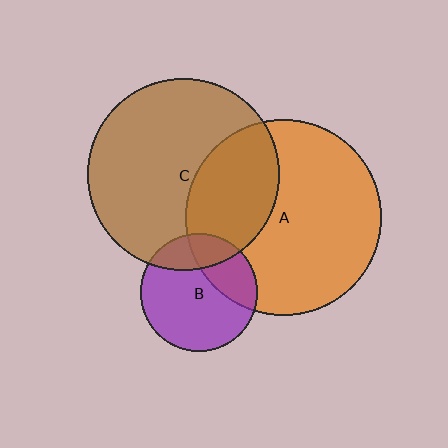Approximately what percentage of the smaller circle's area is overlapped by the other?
Approximately 35%.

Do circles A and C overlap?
Yes.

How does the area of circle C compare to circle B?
Approximately 2.7 times.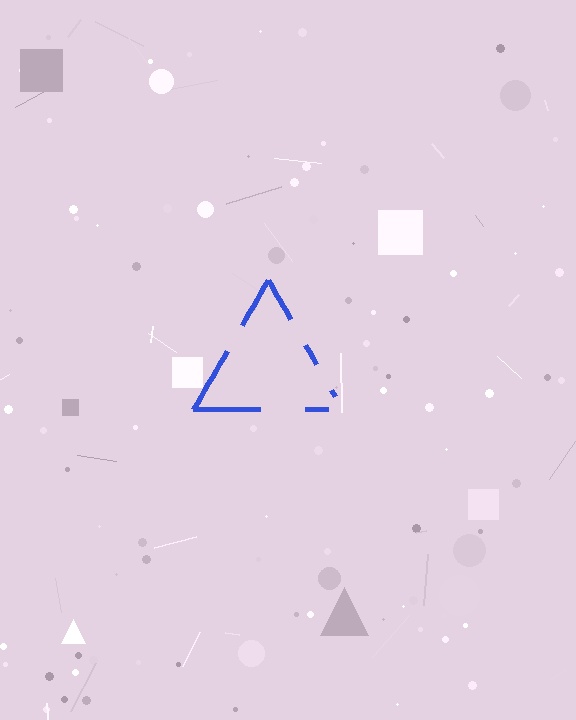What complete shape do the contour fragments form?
The contour fragments form a triangle.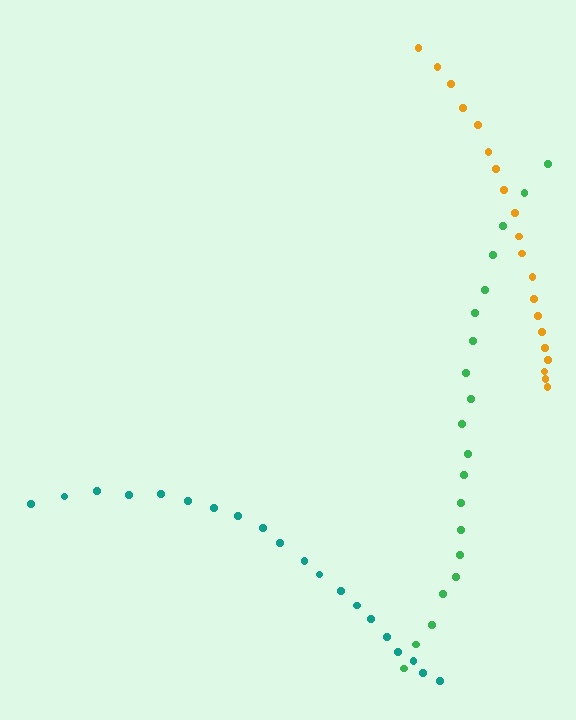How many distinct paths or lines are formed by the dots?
There are 3 distinct paths.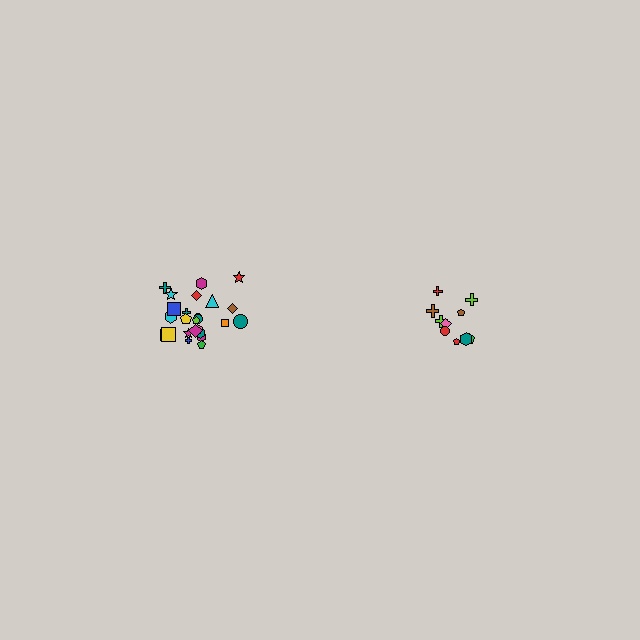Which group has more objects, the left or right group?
The left group.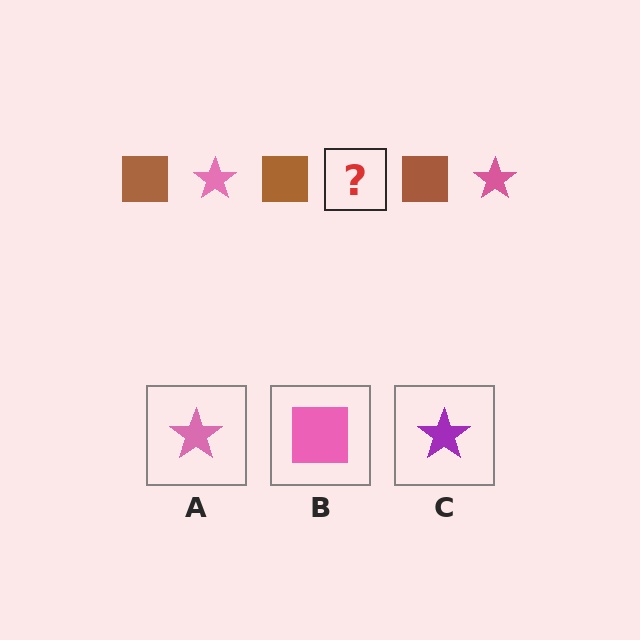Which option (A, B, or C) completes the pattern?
A.